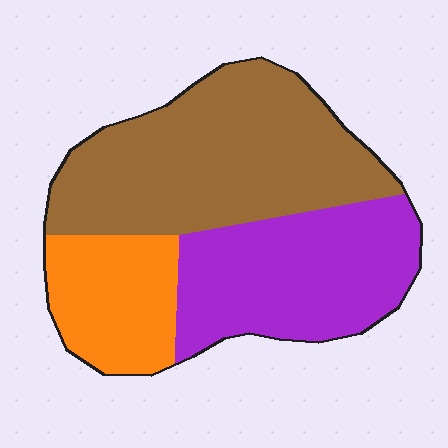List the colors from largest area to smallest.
From largest to smallest: brown, purple, orange.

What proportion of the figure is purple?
Purple takes up about one third (1/3) of the figure.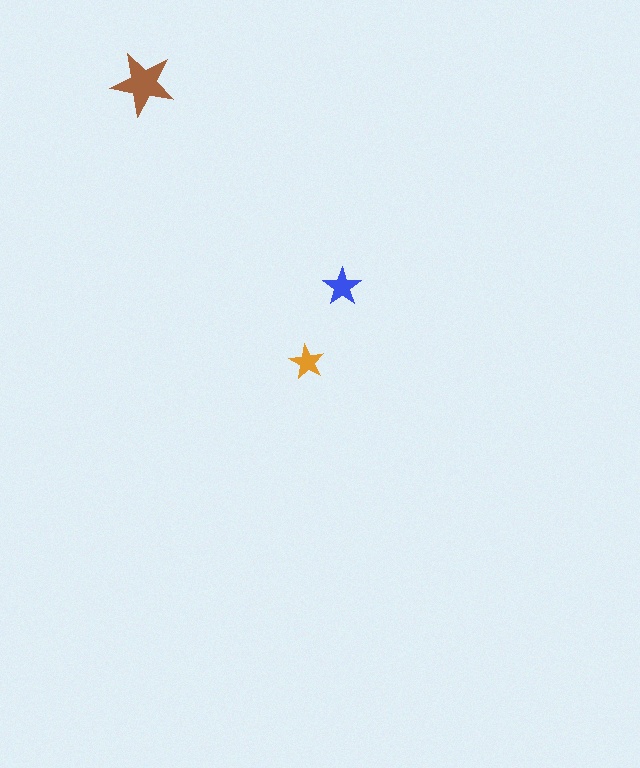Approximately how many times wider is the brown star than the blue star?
About 1.5 times wider.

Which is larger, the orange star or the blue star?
The blue one.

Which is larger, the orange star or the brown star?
The brown one.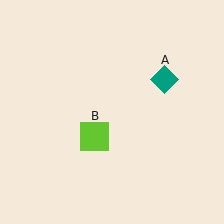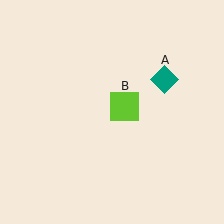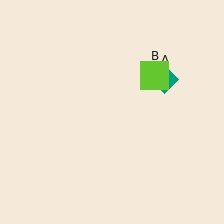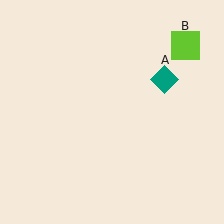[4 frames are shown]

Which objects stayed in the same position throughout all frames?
Teal diamond (object A) remained stationary.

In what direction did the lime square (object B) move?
The lime square (object B) moved up and to the right.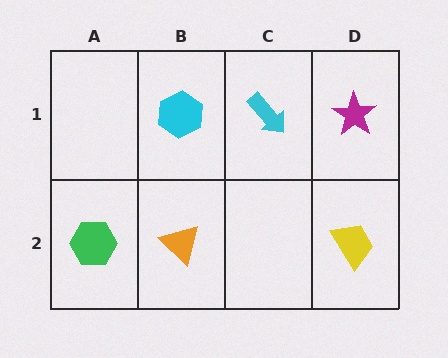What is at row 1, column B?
A cyan hexagon.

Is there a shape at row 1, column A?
No, that cell is empty.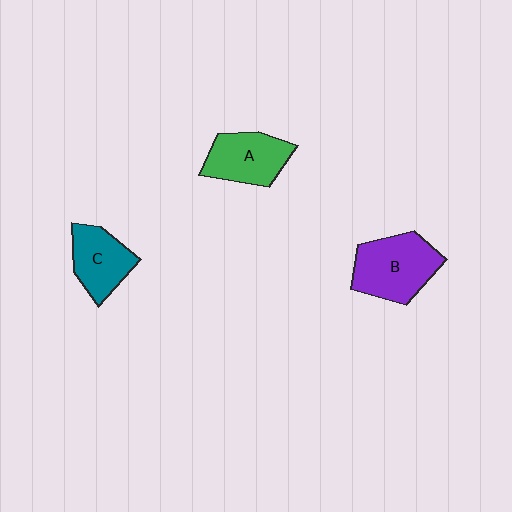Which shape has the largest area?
Shape B (purple).